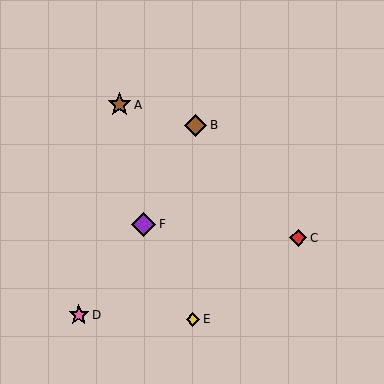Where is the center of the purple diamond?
The center of the purple diamond is at (144, 224).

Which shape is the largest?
The purple diamond (labeled F) is the largest.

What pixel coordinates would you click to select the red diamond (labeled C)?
Click at (298, 238) to select the red diamond C.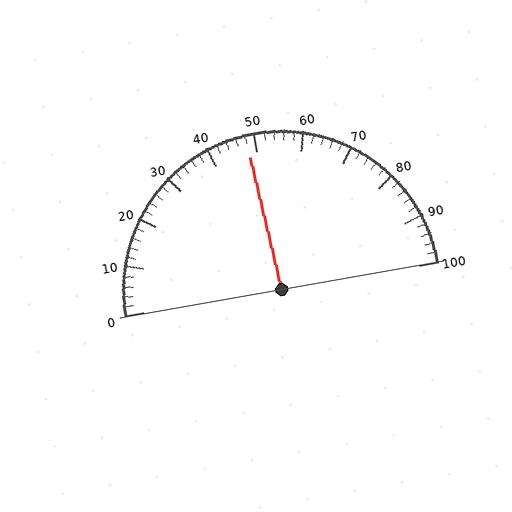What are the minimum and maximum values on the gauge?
The gauge ranges from 0 to 100.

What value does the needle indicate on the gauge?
The needle indicates approximately 48.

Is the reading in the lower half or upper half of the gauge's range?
The reading is in the lower half of the range (0 to 100).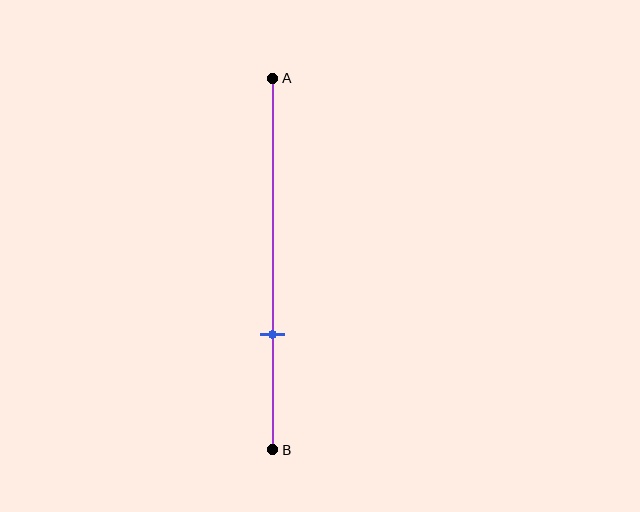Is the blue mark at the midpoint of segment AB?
No, the mark is at about 70% from A, not at the 50% midpoint.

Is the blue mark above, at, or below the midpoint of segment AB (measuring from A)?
The blue mark is below the midpoint of segment AB.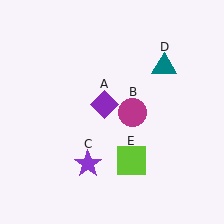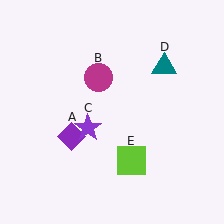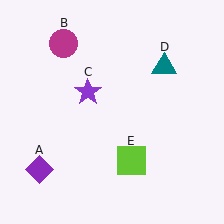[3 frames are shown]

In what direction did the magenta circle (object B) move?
The magenta circle (object B) moved up and to the left.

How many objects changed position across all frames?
3 objects changed position: purple diamond (object A), magenta circle (object B), purple star (object C).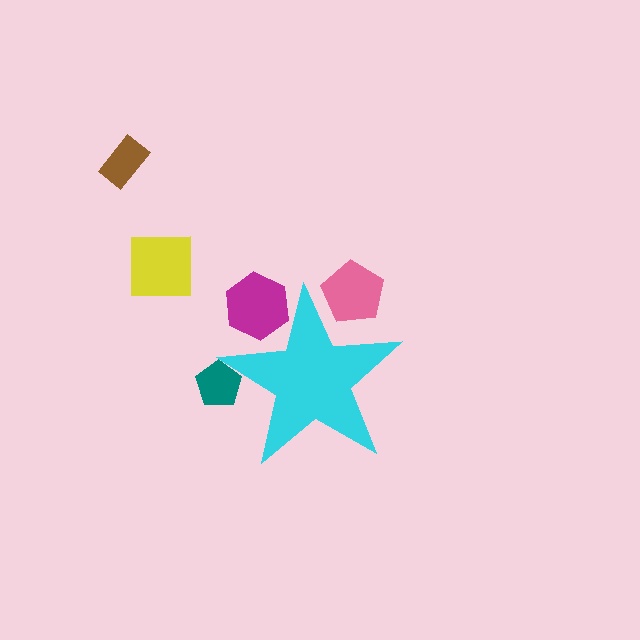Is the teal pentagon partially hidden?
Yes, the teal pentagon is partially hidden behind the cyan star.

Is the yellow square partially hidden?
No, the yellow square is fully visible.